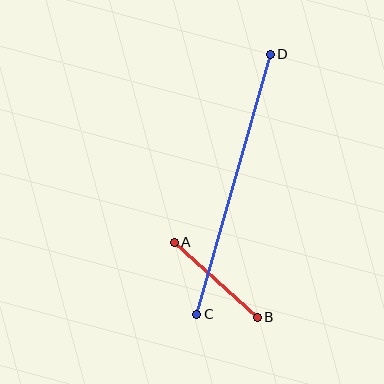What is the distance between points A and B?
The distance is approximately 112 pixels.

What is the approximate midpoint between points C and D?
The midpoint is at approximately (233, 184) pixels.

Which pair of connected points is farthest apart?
Points C and D are farthest apart.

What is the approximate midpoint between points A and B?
The midpoint is at approximately (216, 280) pixels.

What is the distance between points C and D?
The distance is approximately 270 pixels.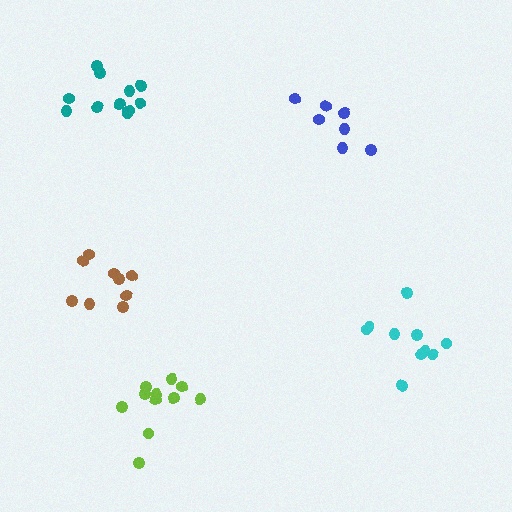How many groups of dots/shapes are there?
There are 5 groups.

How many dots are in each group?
Group 1: 10 dots, Group 2: 12 dots, Group 3: 11 dots, Group 4: 9 dots, Group 5: 7 dots (49 total).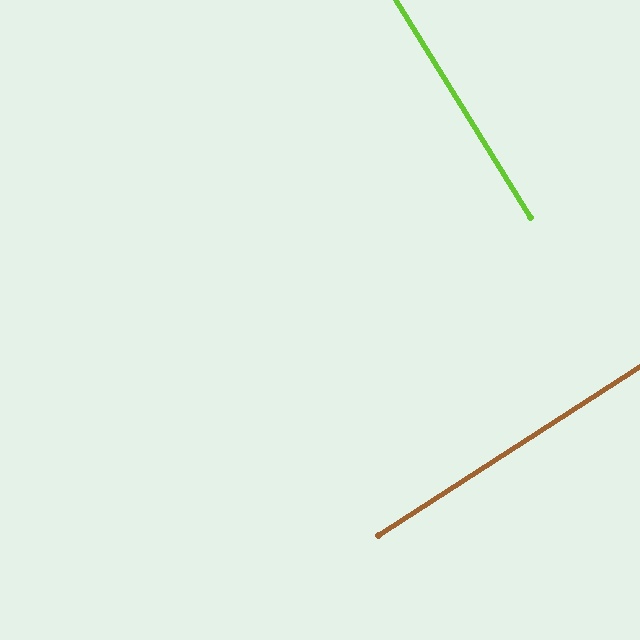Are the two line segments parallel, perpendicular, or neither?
Perpendicular — they meet at approximately 89°.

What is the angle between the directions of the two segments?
Approximately 89 degrees.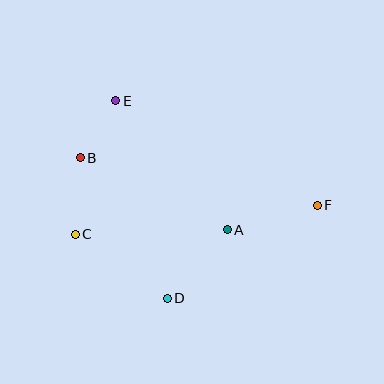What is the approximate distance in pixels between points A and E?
The distance between A and E is approximately 170 pixels.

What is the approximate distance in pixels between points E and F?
The distance between E and F is approximately 227 pixels.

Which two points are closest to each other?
Points B and E are closest to each other.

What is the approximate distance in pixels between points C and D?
The distance between C and D is approximately 112 pixels.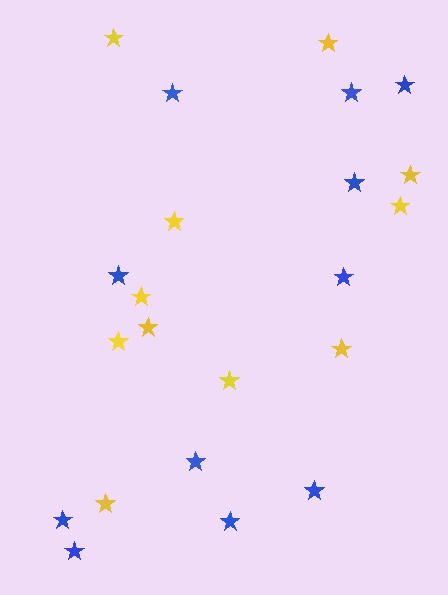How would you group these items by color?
There are 2 groups: one group of blue stars (11) and one group of yellow stars (11).